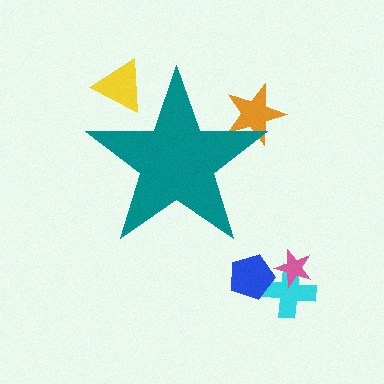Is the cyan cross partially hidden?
No, the cyan cross is fully visible.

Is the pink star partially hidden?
No, the pink star is fully visible.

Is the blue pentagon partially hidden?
No, the blue pentagon is fully visible.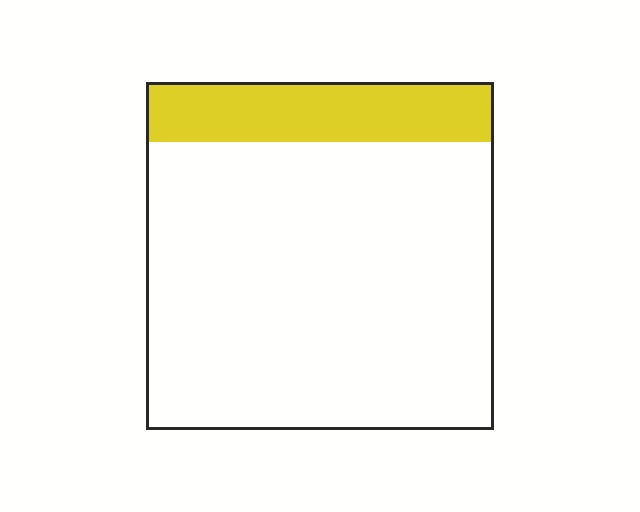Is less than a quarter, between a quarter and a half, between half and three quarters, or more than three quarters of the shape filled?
Less than a quarter.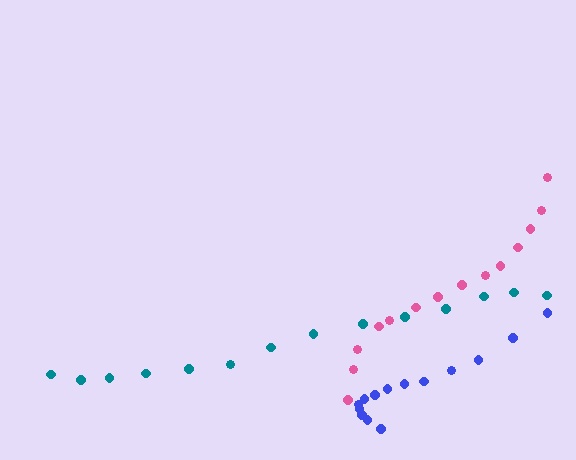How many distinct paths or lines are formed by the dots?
There are 3 distinct paths.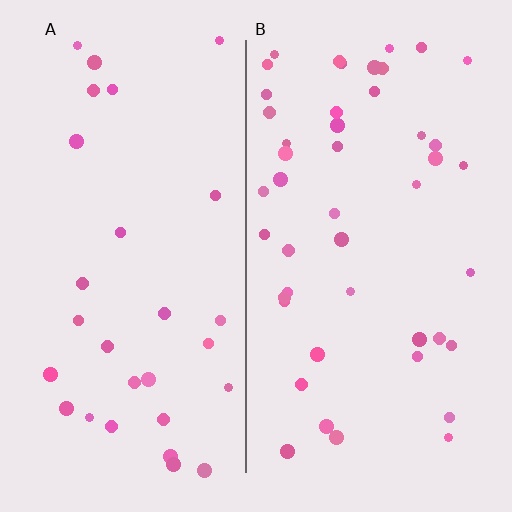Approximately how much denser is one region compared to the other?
Approximately 1.6× — region B over region A.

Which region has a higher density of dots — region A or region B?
B (the right).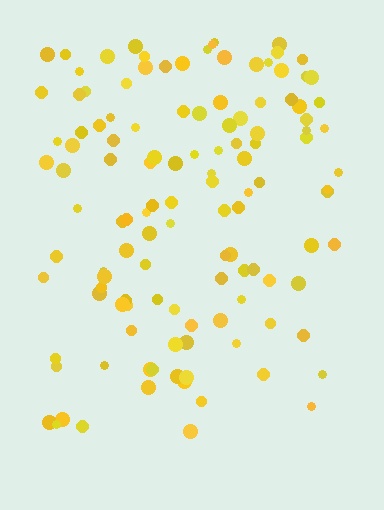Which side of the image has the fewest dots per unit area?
The bottom.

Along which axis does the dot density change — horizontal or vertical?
Vertical.